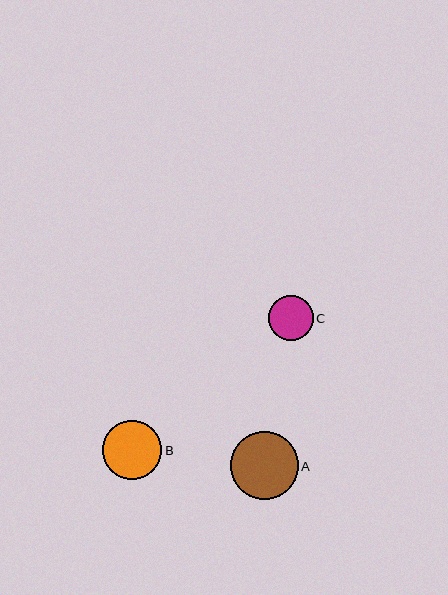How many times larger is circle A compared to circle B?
Circle A is approximately 1.1 times the size of circle B.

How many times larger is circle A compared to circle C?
Circle A is approximately 1.5 times the size of circle C.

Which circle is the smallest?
Circle C is the smallest with a size of approximately 45 pixels.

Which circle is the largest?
Circle A is the largest with a size of approximately 67 pixels.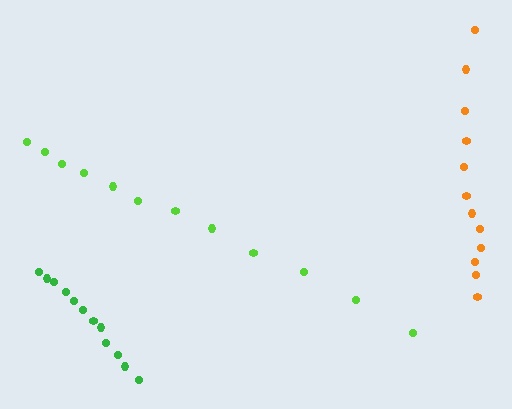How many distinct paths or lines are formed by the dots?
There are 3 distinct paths.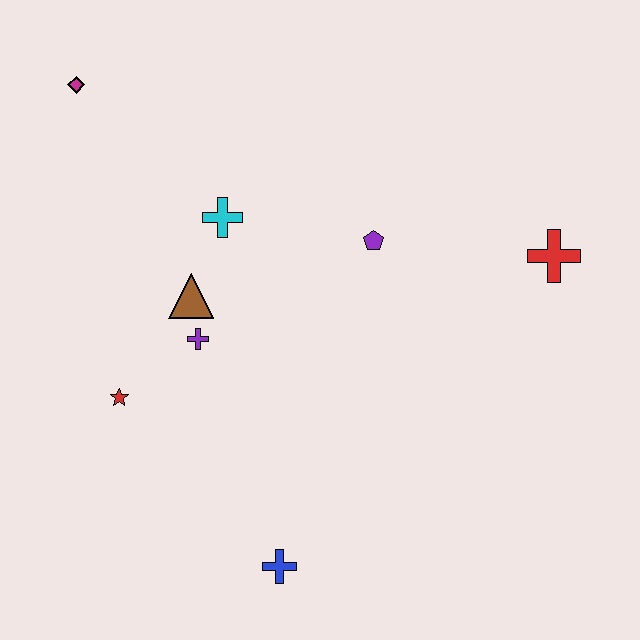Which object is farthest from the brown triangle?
The red cross is farthest from the brown triangle.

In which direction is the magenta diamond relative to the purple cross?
The magenta diamond is above the purple cross.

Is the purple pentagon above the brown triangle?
Yes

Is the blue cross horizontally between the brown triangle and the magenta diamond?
No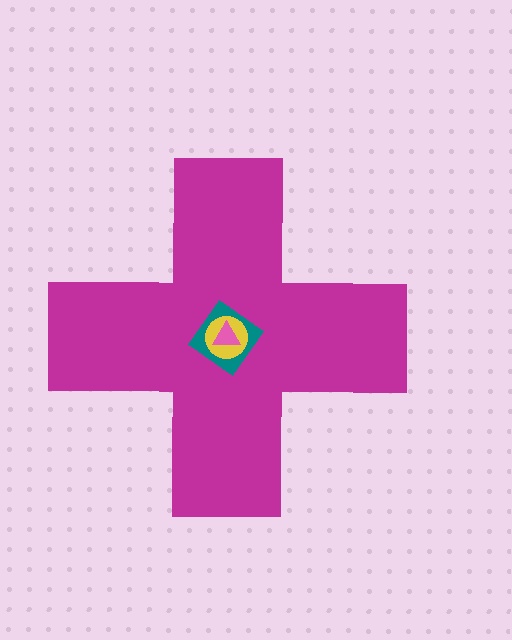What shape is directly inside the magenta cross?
The teal diamond.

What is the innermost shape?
The pink triangle.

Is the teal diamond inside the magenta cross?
Yes.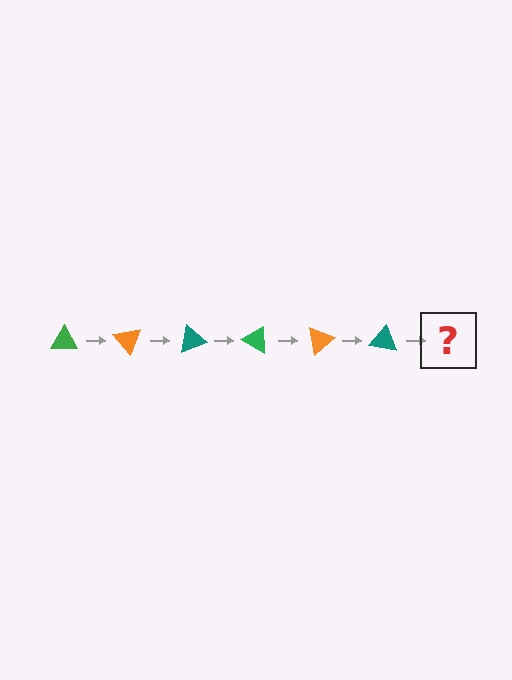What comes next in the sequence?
The next element should be a green triangle, rotated 300 degrees from the start.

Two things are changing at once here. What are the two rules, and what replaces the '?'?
The two rules are that it rotates 50 degrees each step and the color cycles through green, orange, and teal. The '?' should be a green triangle, rotated 300 degrees from the start.